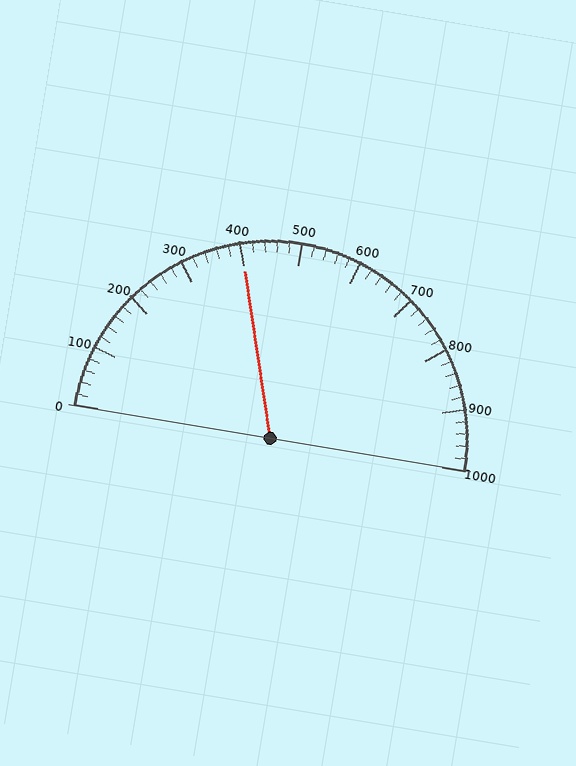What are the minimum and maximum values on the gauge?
The gauge ranges from 0 to 1000.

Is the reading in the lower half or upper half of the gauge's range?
The reading is in the lower half of the range (0 to 1000).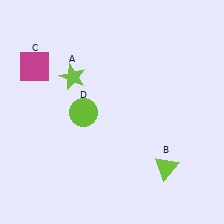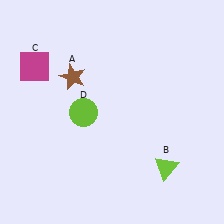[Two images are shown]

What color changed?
The star (A) changed from lime in Image 1 to brown in Image 2.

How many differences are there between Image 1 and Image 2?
There is 1 difference between the two images.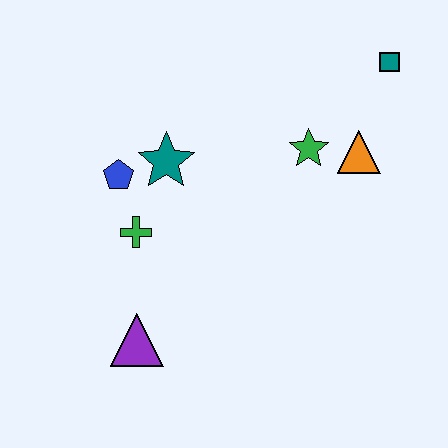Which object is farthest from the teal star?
The teal square is farthest from the teal star.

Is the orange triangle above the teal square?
No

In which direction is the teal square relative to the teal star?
The teal square is to the right of the teal star.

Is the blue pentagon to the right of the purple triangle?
No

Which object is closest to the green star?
The orange triangle is closest to the green star.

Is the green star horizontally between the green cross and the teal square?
Yes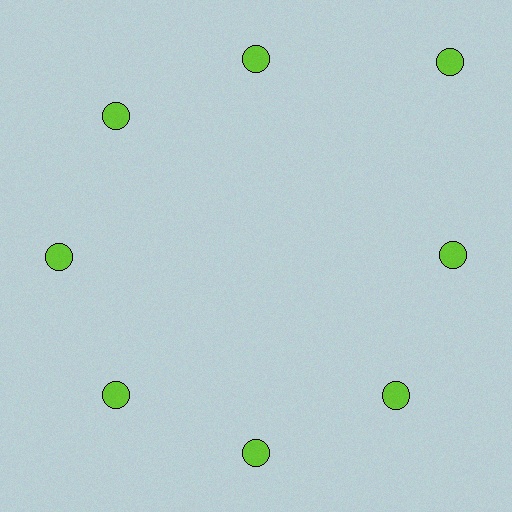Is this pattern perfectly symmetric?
No. The 8 lime circles are arranged in a ring, but one element near the 2 o'clock position is pushed outward from the center, breaking the 8-fold rotational symmetry.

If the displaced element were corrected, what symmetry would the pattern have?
It would have 8-fold rotational symmetry — the pattern would map onto itself every 45 degrees.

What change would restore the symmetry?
The symmetry would be restored by moving it inward, back onto the ring so that all 8 circles sit at equal angles and equal distance from the center.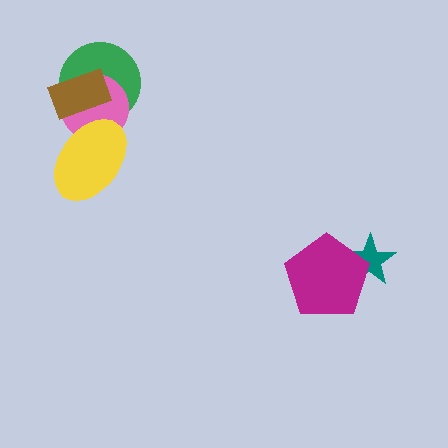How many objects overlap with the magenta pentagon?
1 object overlaps with the magenta pentagon.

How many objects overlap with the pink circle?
3 objects overlap with the pink circle.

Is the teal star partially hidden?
Yes, it is partially covered by another shape.